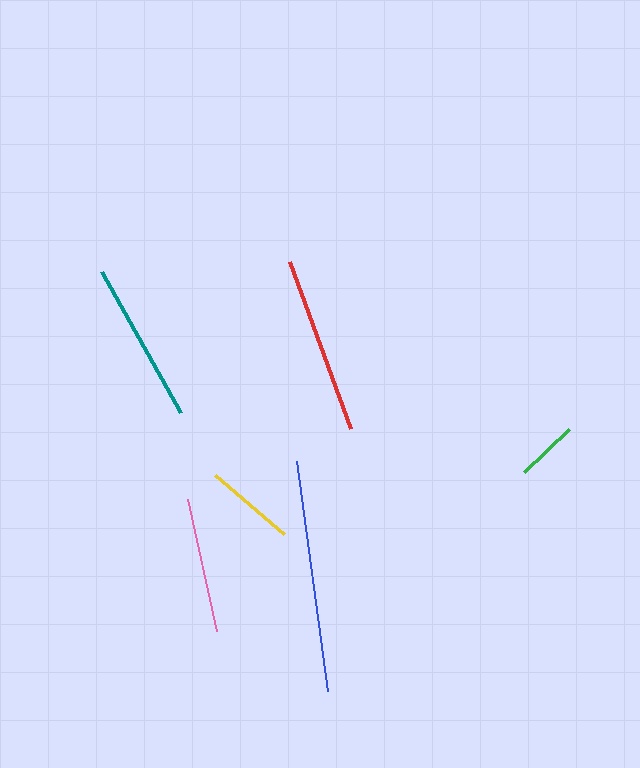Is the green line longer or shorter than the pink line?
The pink line is longer than the green line.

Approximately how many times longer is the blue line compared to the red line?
The blue line is approximately 1.3 times the length of the red line.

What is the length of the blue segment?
The blue segment is approximately 232 pixels long.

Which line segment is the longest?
The blue line is the longest at approximately 232 pixels.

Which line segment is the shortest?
The green line is the shortest at approximately 62 pixels.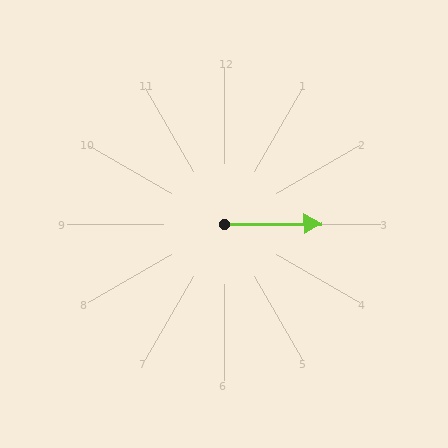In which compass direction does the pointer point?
East.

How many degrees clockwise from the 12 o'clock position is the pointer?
Approximately 90 degrees.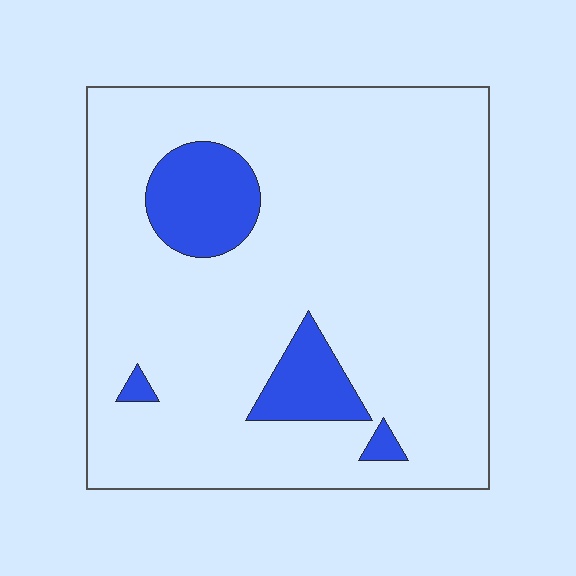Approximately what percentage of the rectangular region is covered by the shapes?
Approximately 10%.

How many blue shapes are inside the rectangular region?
4.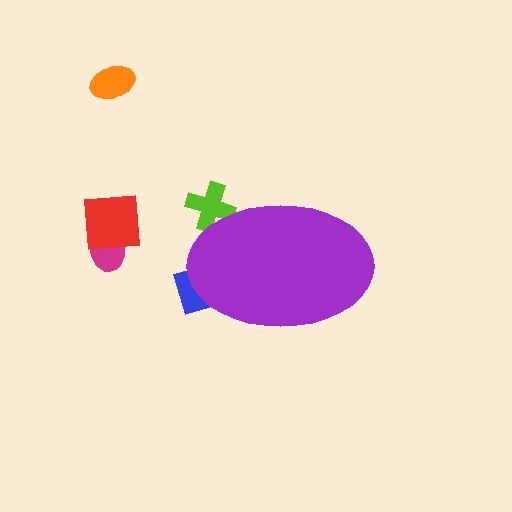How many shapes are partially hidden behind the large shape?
2 shapes are partially hidden.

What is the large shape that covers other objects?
A purple ellipse.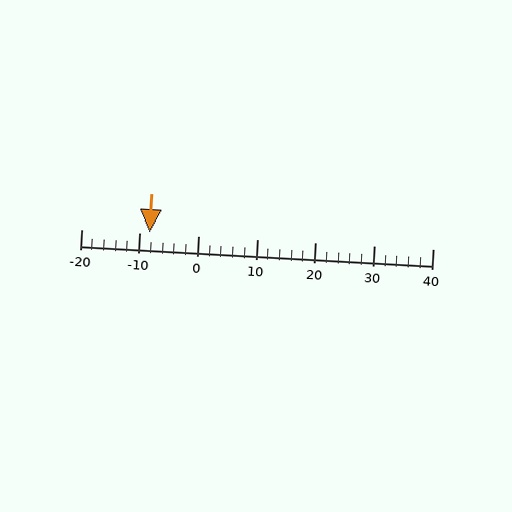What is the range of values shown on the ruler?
The ruler shows values from -20 to 40.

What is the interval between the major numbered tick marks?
The major tick marks are spaced 10 units apart.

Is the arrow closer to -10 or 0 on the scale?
The arrow is closer to -10.